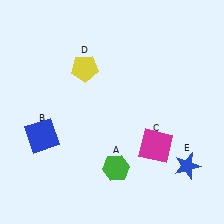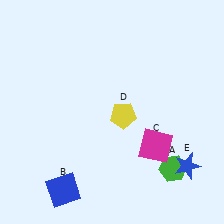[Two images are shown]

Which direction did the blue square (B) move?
The blue square (B) moved down.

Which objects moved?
The objects that moved are: the green hexagon (A), the blue square (B), the yellow pentagon (D).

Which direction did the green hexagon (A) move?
The green hexagon (A) moved right.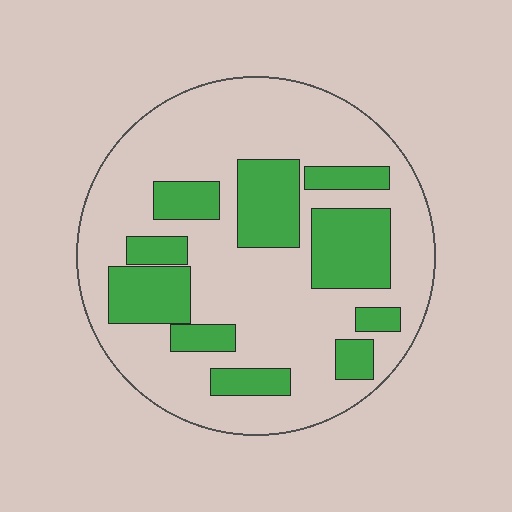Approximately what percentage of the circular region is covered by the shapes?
Approximately 30%.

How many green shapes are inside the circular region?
10.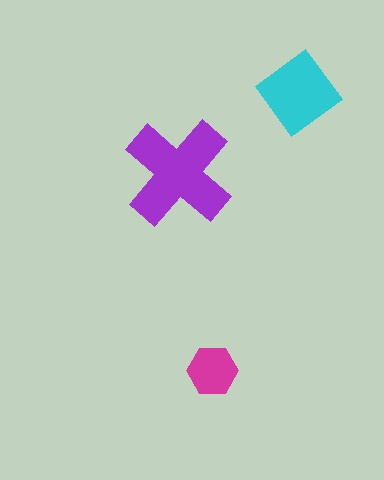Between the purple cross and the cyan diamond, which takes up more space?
The purple cross.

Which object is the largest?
The purple cross.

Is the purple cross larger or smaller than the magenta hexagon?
Larger.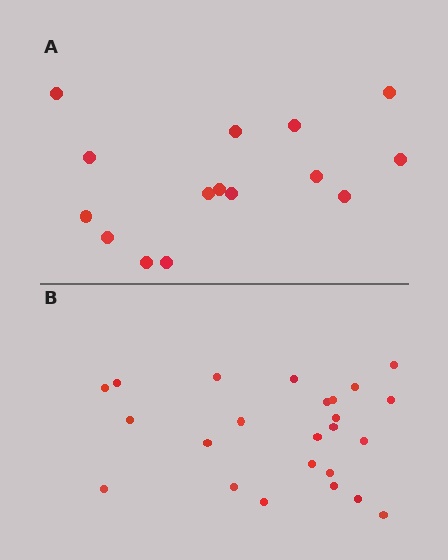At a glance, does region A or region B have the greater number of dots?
Region B (the bottom region) has more dots.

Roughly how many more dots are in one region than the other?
Region B has roughly 8 or so more dots than region A.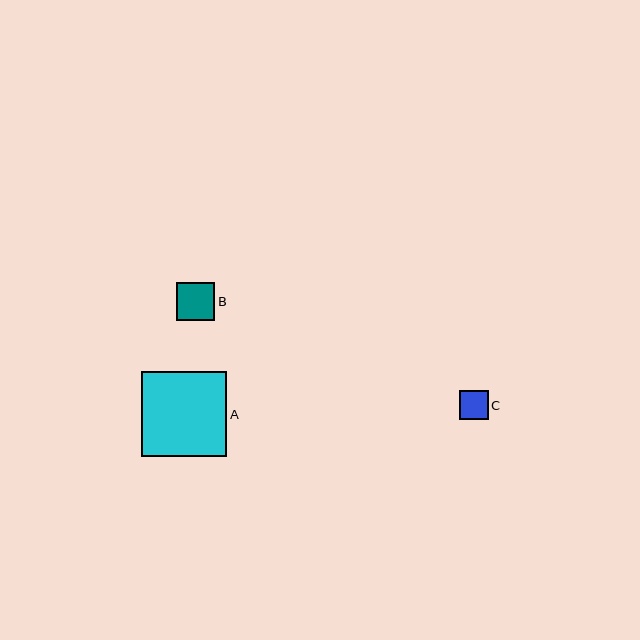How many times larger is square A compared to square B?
Square A is approximately 2.2 times the size of square B.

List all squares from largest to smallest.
From largest to smallest: A, B, C.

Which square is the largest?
Square A is the largest with a size of approximately 85 pixels.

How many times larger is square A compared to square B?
Square A is approximately 2.2 times the size of square B.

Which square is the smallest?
Square C is the smallest with a size of approximately 29 pixels.